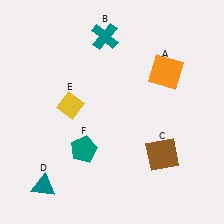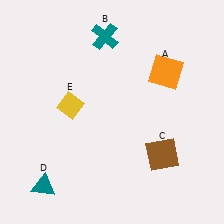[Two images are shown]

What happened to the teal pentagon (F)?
The teal pentagon (F) was removed in Image 2. It was in the bottom-left area of Image 1.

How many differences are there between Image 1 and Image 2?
There is 1 difference between the two images.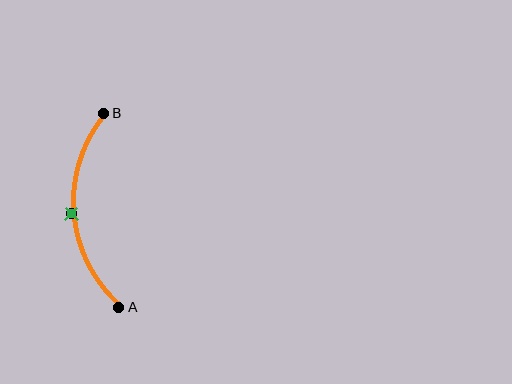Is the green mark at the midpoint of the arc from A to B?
Yes. The green mark lies on the arc at equal arc-length from both A and B — it is the arc midpoint.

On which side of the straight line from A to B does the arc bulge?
The arc bulges to the left of the straight line connecting A and B.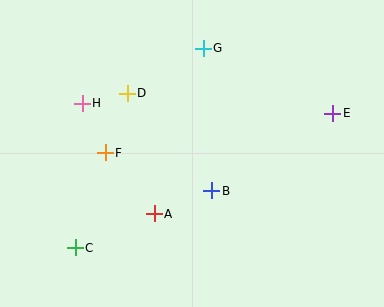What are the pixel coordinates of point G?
Point G is at (203, 48).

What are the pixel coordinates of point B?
Point B is at (212, 191).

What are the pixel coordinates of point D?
Point D is at (127, 93).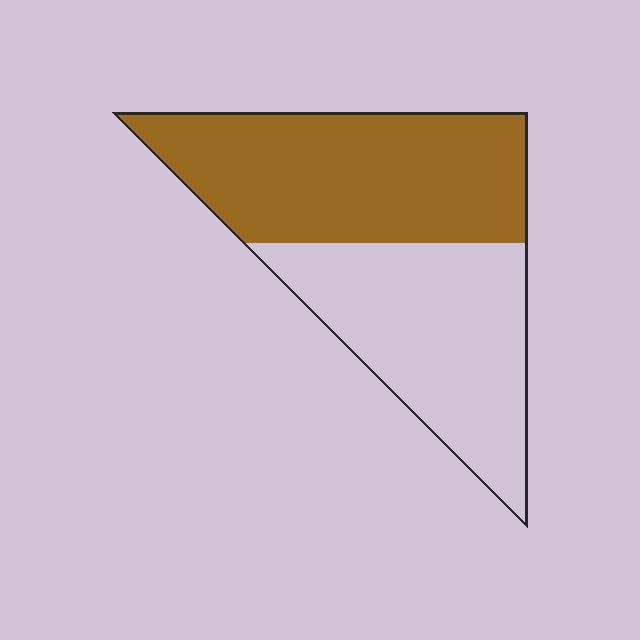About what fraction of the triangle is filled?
About one half (1/2).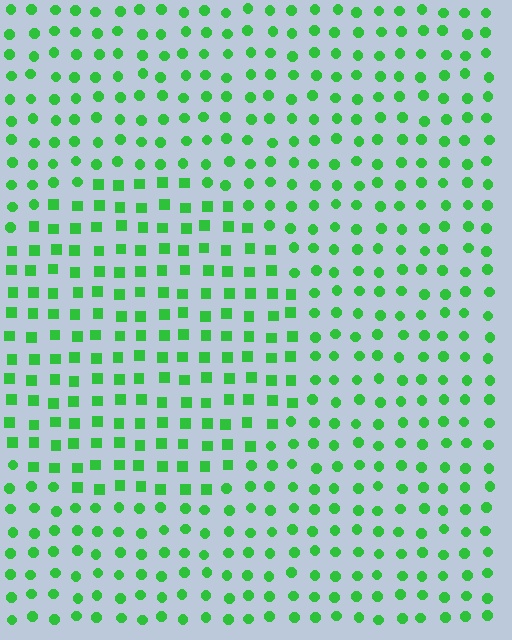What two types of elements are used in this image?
The image uses squares inside the circle region and circles outside it.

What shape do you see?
I see a circle.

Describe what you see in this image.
The image is filled with small green elements arranged in a uniform grid. A circle-shaped region contains squares, while the surrounding area contains circles. The boundary is defined purely by the change in element shape.